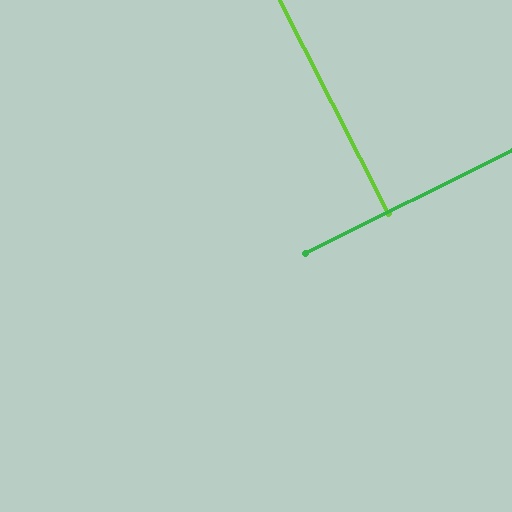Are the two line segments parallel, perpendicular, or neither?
Perpendicular — they meet at approximately 90°.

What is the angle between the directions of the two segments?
Approximately 90 degrees.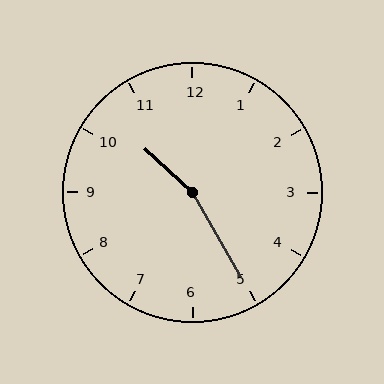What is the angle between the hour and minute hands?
Approximately 162 degrees.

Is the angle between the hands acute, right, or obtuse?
It is obtuse.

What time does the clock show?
10:25.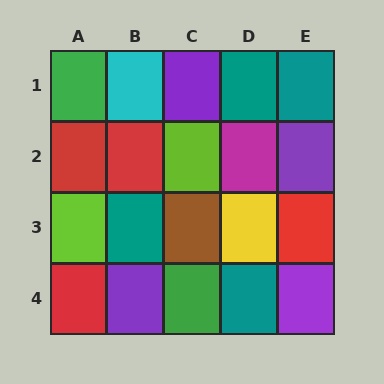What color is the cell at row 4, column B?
Purple.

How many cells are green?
2 cells are green.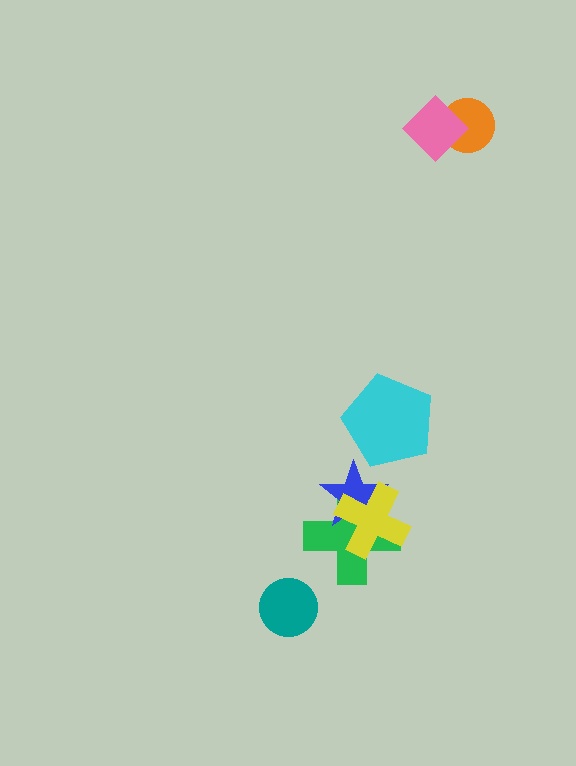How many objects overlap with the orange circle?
1 object overlaps with the orange circle.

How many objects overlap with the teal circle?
0 objects overlap with the teal circle.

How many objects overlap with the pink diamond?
1 object overlaps with the pink diamond.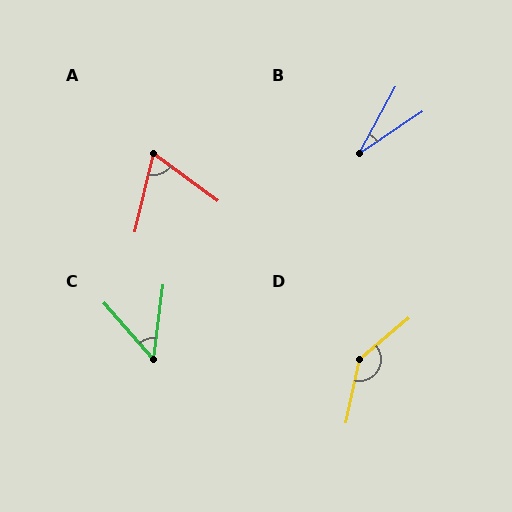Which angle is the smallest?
B, at approximately 28 degrees.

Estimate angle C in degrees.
Approximately 48 degrees.